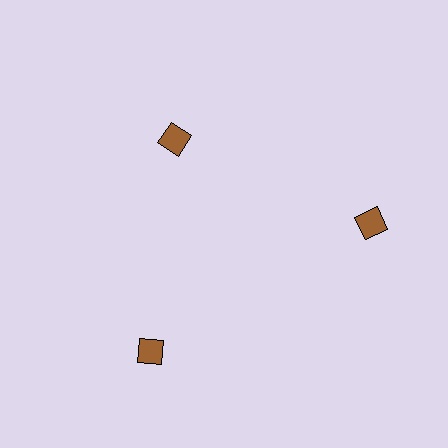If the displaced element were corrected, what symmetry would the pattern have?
It would have 3-fold rotational symmetry — the pattern would map onto itself every 120 degrees.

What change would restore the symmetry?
The symmetry would be restored by moving it outward, back onto the ring so that all 3 diamonds sit at equal angles and equal distance from the center.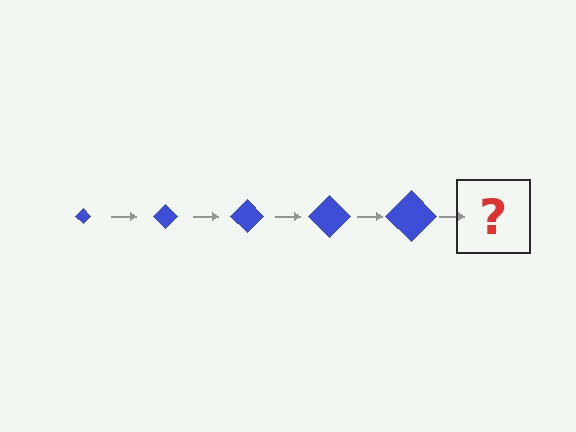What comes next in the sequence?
The next element should be a blue diamond, larger than the previous one.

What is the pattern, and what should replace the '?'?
The pattern is that the diamond gets progressively larger each step. The '?' should be a blue diamond, larger than the previous one.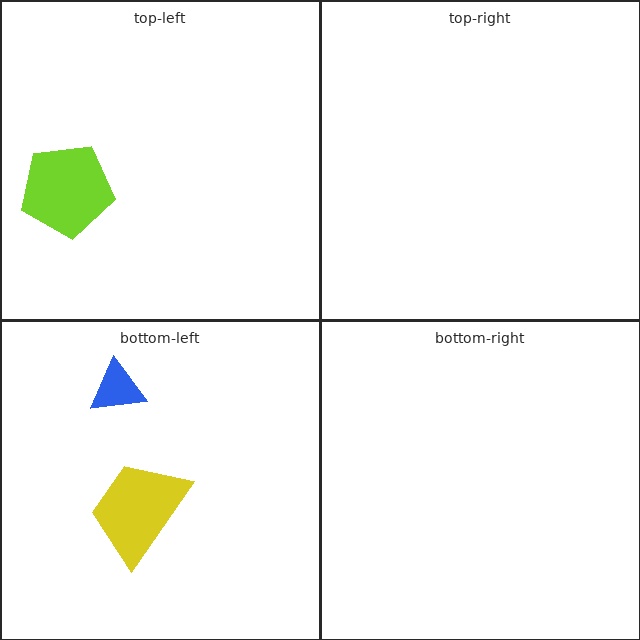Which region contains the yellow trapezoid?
The bottom-left region.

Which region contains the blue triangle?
The bottom-left region.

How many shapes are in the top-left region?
1.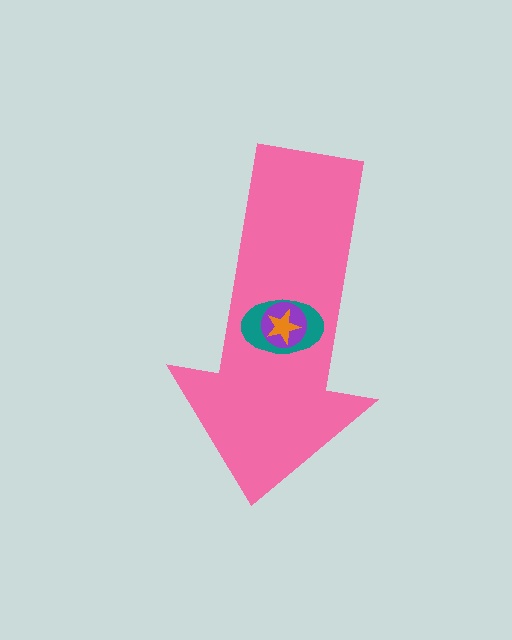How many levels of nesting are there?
4.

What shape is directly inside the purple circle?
The orange star.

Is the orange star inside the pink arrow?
Yes.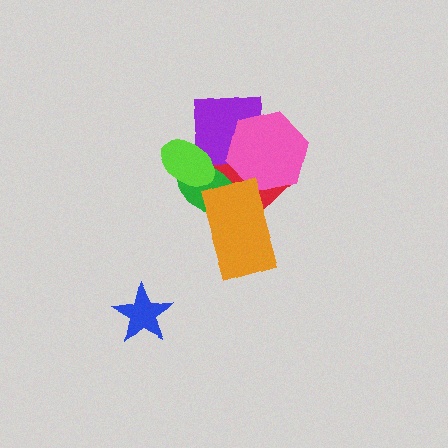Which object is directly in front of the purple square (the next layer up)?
The pink hexagon is directly in front of the purple square.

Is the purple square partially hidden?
Yes, it is partially covered by another shape.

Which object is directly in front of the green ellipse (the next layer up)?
The lime ellipse is directly in front of the green ellipse.